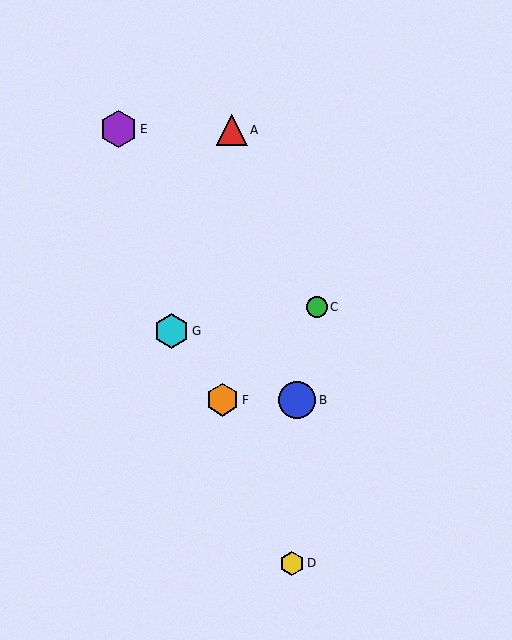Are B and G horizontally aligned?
No, B is at y≈400 and G is at y≈331.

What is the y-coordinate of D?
Object D is at y≈563.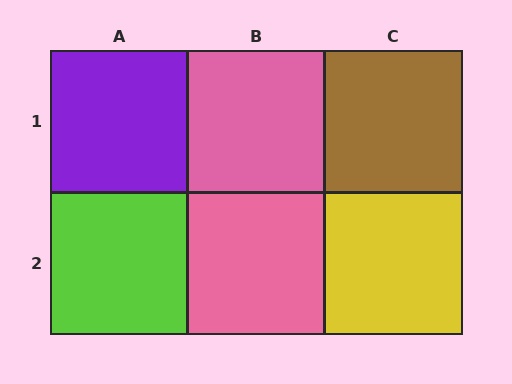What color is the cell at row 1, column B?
Pink.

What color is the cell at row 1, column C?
Brown.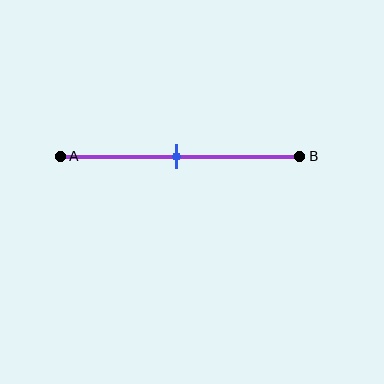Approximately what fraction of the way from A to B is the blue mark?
The blue mark is approximately 50% of the way from A to B.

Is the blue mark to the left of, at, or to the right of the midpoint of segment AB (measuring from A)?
The blue mark is approximately at the midpoint of segment AB.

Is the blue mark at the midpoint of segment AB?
Yes, the mark is approximately at the midpoint.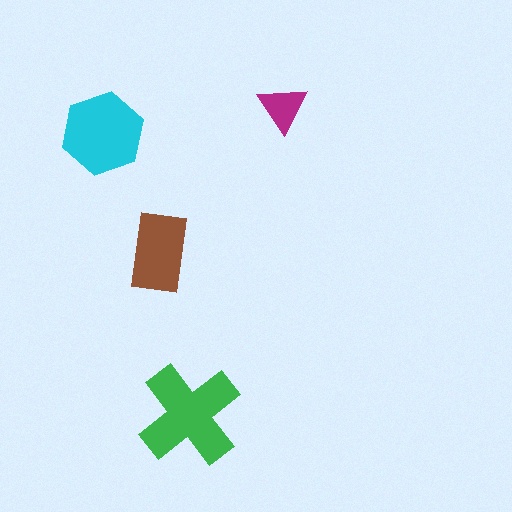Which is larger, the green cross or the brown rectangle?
The green cross.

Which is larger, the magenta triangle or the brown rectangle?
The brown rectangle.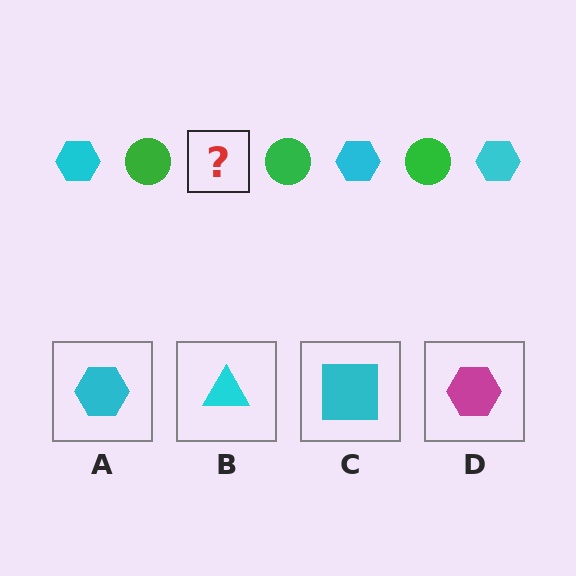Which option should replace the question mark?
Option A.